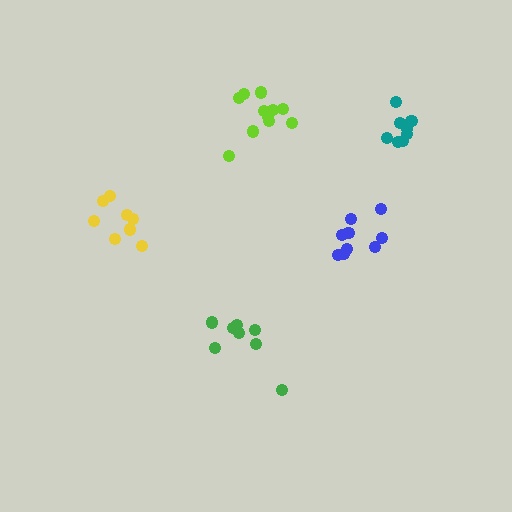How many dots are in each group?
Group 1: 8 dots, Group 2: 8 dots, Group 3: 9 dots, Group 4: 11 dots, Group 5: 8 dots (44 total).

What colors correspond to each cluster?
The clusters are colored: yellow, teal, blue, lime, green.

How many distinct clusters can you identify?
There are 5 distinct clusters.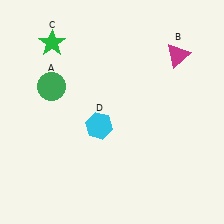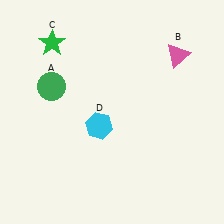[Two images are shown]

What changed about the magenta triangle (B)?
In Image 1, B is magenta. In Image 2, it changed to pink.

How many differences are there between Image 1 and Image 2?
There is 1 difference between the two images.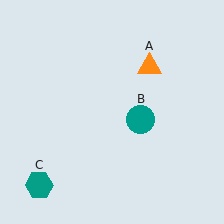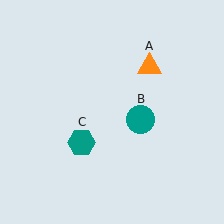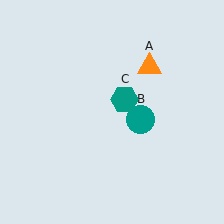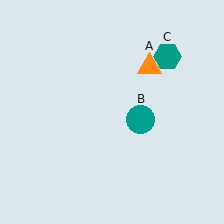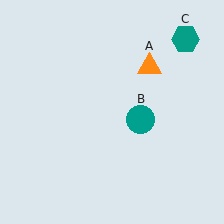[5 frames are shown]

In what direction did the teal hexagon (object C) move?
The teal hexagon (object C) moved up and to the right.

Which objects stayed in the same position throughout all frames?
Orange triangle (object A) and teal circle (object B) remained stationary.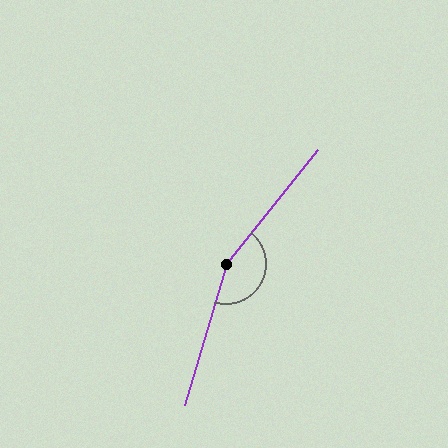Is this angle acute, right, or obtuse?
It is obtuse.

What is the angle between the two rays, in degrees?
Approximately 157 degrees.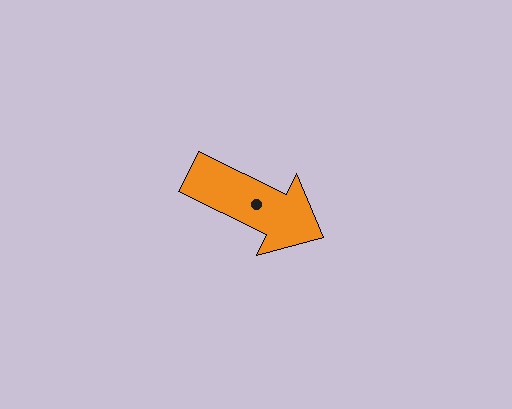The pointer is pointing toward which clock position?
Roughly 4 o'clock.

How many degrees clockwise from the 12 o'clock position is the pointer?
Approximately 116 degrees.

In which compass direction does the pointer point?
Southeast.